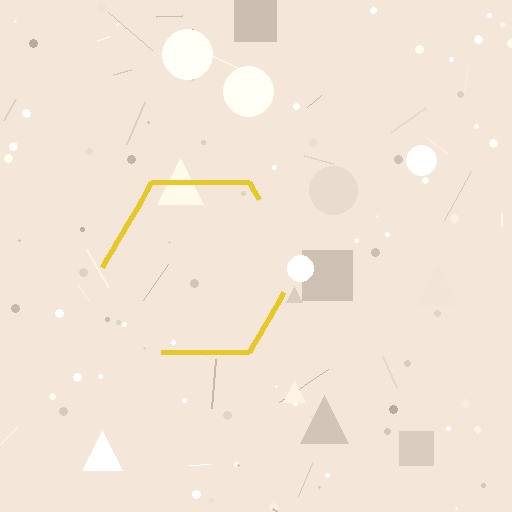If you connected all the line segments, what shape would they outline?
They would outline a hexagon.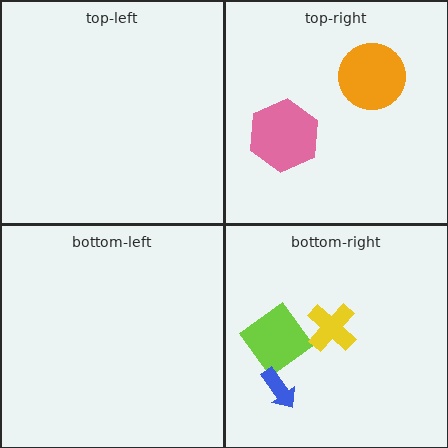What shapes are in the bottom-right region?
The lime diamond, the yellow cross, the blue arrow.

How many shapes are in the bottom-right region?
3.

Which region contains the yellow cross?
The bottom-right region.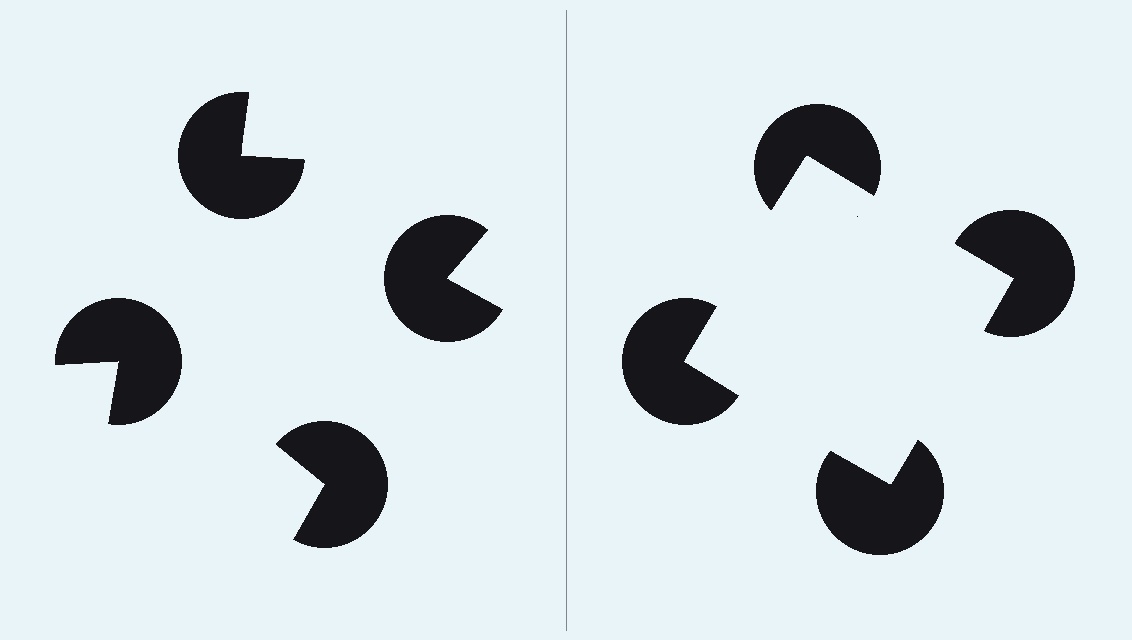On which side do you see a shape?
An illusory square appears on the right side. On the left side the wedge cuts are rotated, so no coherent shape forms.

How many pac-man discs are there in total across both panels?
8 — 4 on each side.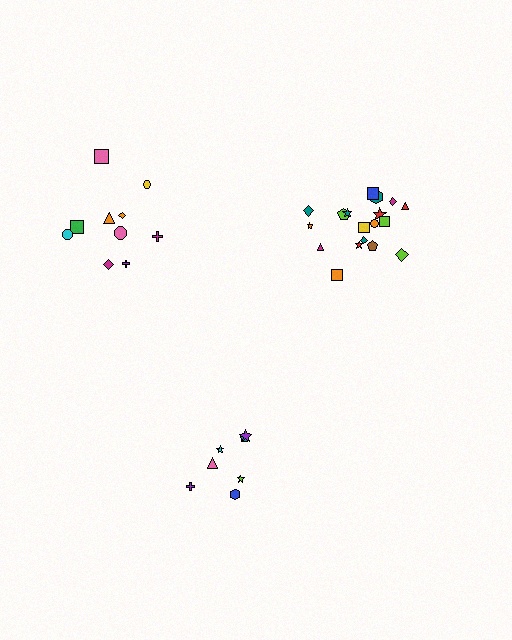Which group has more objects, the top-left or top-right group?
The top-right group.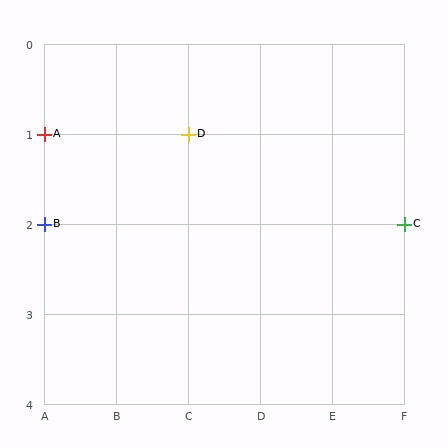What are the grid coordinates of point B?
Point B is at grid coordinates (A, 2).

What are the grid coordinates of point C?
Point C is at grid coordinates (F, 2).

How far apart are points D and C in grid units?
Points D and C are 3 columns and 1 row apart (about 3.2 grid units diagonally).